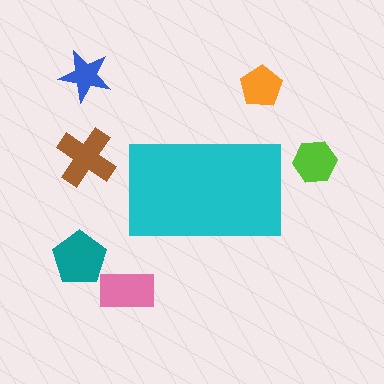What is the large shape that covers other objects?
A cyan rectangle.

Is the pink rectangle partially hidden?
No, the pink rectangle is fully visible.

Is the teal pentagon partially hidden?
No, the teal pentagon is fully visible.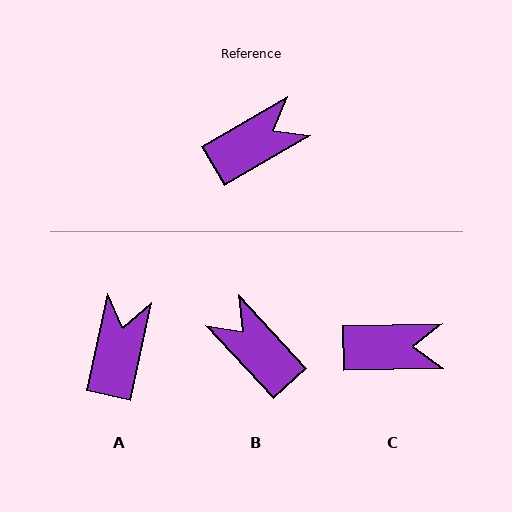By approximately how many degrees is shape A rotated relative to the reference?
Approximately 48 degrees counter-clockwise.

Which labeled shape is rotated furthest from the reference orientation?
B, about 103 degrees away.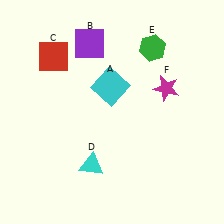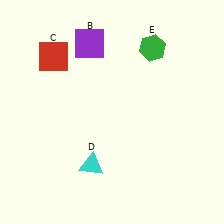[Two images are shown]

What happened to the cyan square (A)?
The cyan square (A) was removed in Image 2. It was in the top-left area of Image 1.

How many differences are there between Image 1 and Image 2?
There are 2 differences between the two images.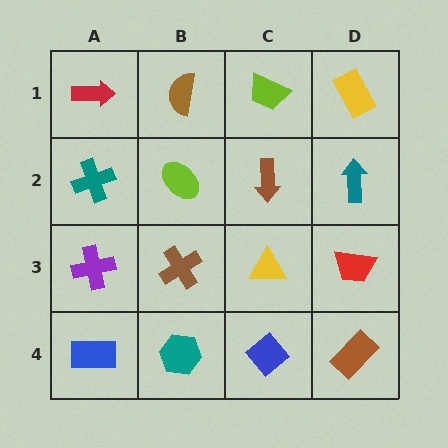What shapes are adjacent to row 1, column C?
A brown arrow (row 2, column C), a brown semicircle (row 1, column B), a yellow rectangle (row 1, column D).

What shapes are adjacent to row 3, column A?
A teal cross (row 2, column A), a blue rectangle (row 4, column A), a brown cross (row 3, column B).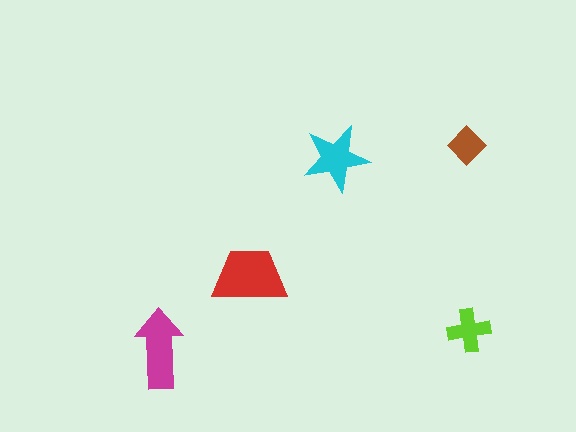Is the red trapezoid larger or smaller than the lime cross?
Larger.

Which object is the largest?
The red trapezoid.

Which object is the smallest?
The brown diamond.